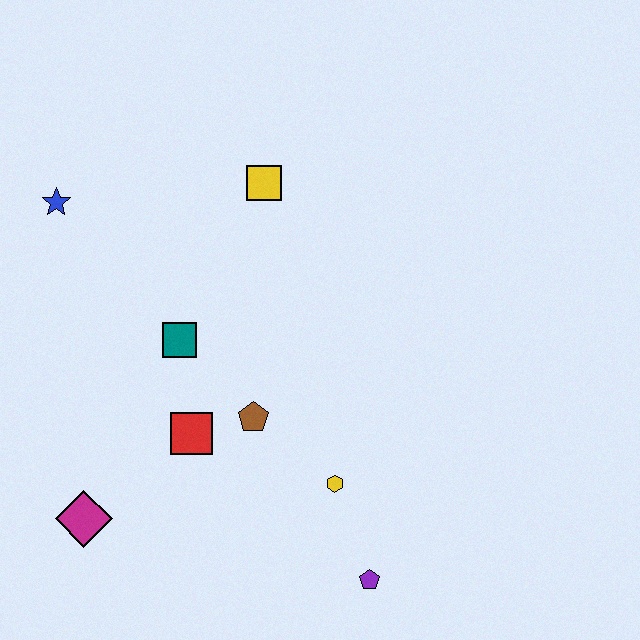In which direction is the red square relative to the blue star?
The red square is below the blue star.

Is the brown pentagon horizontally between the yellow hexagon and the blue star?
Yes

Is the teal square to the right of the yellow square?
No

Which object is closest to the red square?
The brown pentagon is closest to the red square.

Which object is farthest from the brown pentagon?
The blue star is farthest from the brown pentagon.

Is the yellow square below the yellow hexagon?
No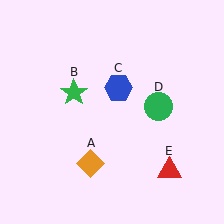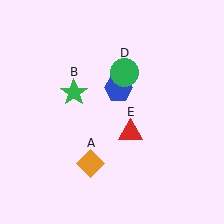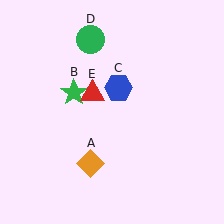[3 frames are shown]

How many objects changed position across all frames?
2 objects changed position: green circle (object D), red triangle (object E).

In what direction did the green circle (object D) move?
The green circle (object D) moved up and to the left.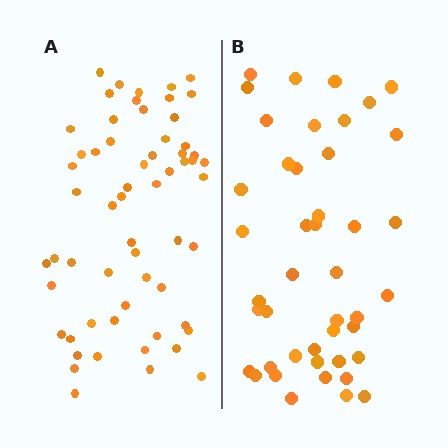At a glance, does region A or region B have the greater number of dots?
Region A (the left region) has more dots.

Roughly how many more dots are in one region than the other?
Region A has approximately 15 more dots than region B.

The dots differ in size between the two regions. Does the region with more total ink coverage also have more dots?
No. Region B has more total ink coverage because its dots are larger, but region A actually contains more individual dots. Total area can be misleading — the number of items is what matters here.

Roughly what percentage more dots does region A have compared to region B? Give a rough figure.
About 35% more.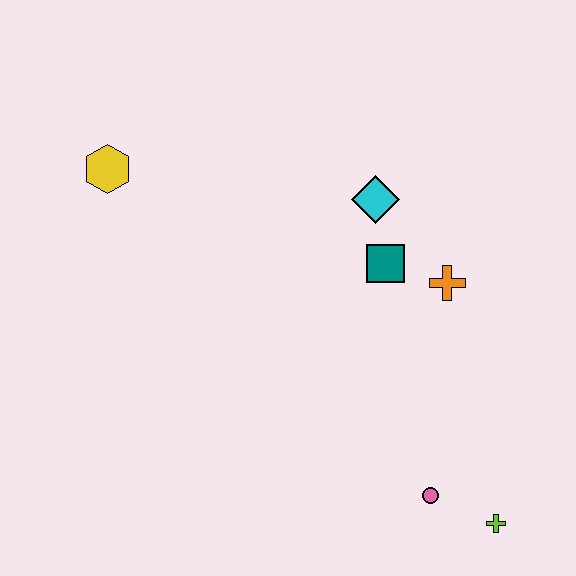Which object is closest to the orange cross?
The teal square is closest to the orange cross.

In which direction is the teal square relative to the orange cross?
The teal square is to the left of the orange cross.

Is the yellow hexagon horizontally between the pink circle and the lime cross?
No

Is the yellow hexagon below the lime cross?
No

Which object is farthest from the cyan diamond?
The lime cross is farthest from the cyan diamond.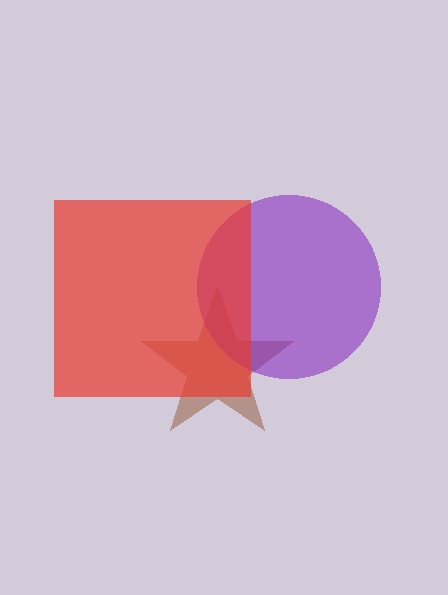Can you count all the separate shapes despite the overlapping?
Yes, there are 3 separate shapes.